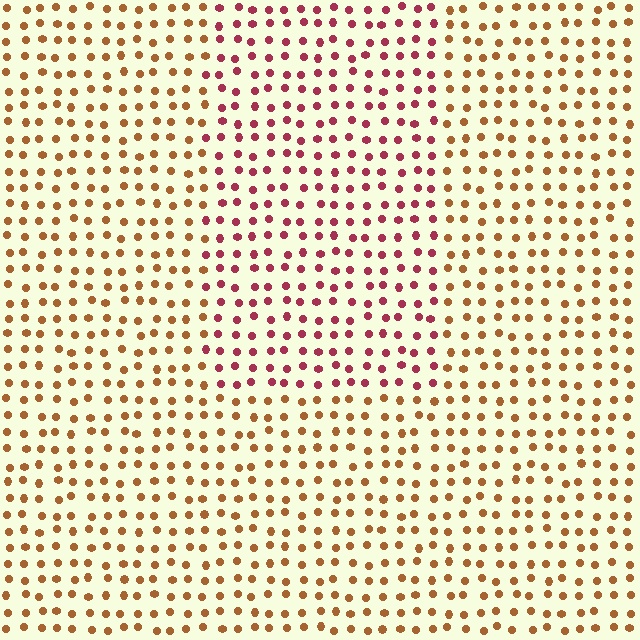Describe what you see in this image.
The image is filled with small brown elements in a uniform arrangement. A rectangle-shaped region is visible where the elements are tinted to a slightly different hue, forming a subtle color boundary.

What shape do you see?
I see a rectangle.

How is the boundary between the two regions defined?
The boundary is defined purely by a slight shift in hue (about 43 degrees). Spacing, size, and orientation are identical on both sides.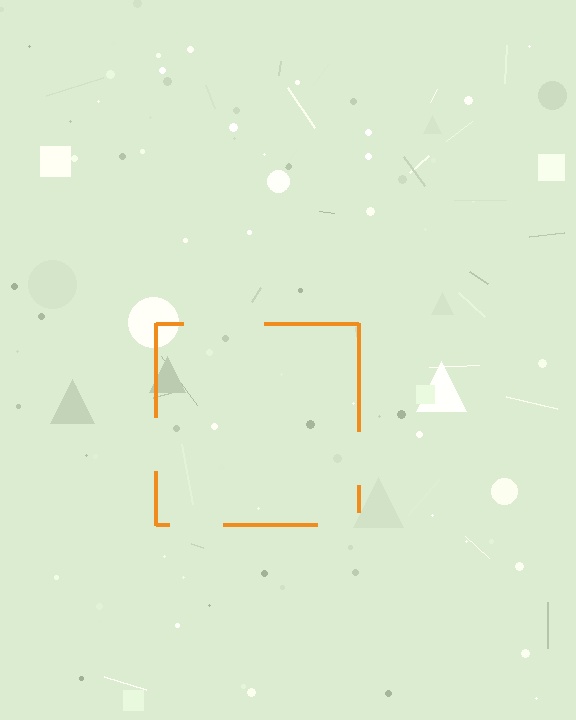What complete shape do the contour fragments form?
The contour fragments form a square.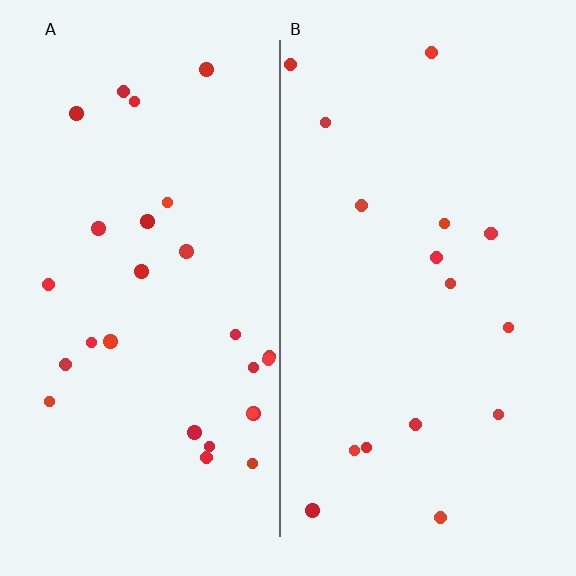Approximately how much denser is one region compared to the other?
Approximately 1.6× — region A over region B.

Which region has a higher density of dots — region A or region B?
A (the left).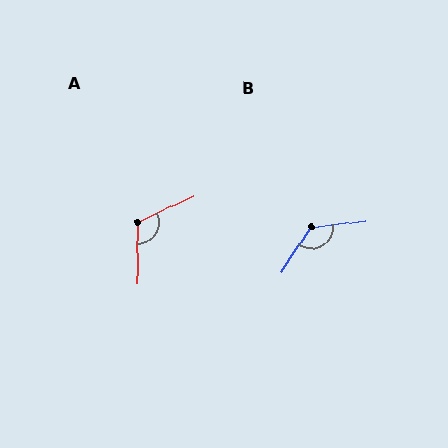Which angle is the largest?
B, at approximately 131 degrees.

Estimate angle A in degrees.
Approximately 115 degrees.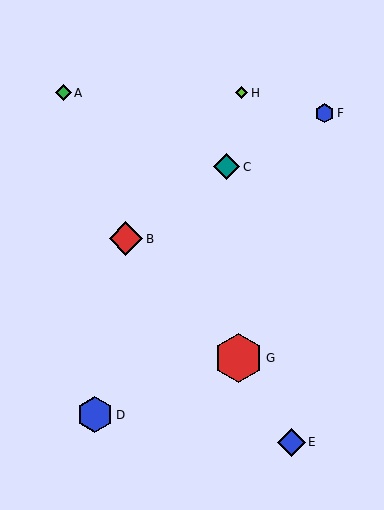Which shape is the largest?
The red hexagon (labeled G) is the largest.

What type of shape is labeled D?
Shape D is a blue hexagon.